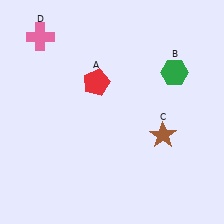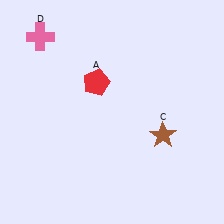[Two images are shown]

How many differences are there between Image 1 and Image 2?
There is 1 difference between the two images.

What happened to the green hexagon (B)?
The green hexagon (B) was removed in Image 2. It was in the top-right area of Image 1.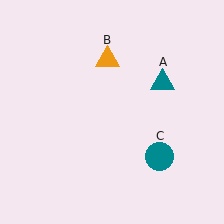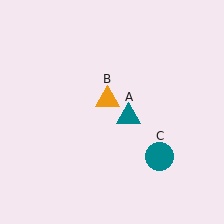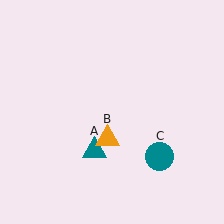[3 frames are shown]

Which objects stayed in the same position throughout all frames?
Teal circle (object C) remained stationary.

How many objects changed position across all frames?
2 objects changed position: teal triangle (object A), orange triangle (object B).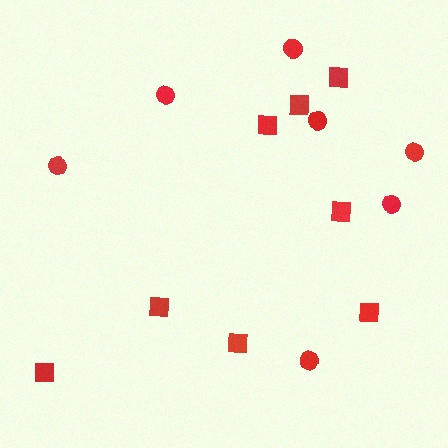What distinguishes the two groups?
There are 2 groups: one group of circles (7) and one group of squares (8).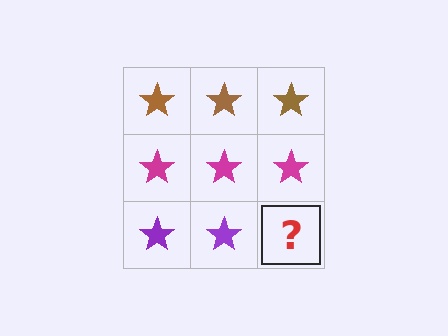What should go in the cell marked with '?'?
The missing cell should contain a purple star.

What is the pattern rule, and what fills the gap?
The rule is that each row has a consistent color. The gap should be filled with a purple star.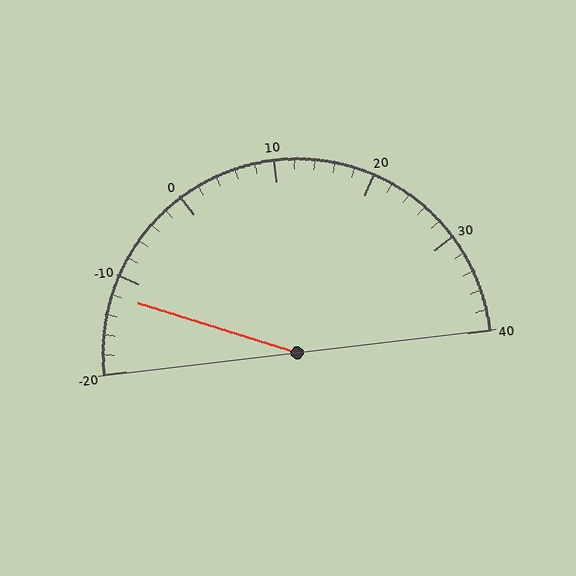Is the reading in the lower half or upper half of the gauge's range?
The reading is in the lower half of the range (-20 to 40).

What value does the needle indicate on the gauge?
The needle indicates approximately -12.